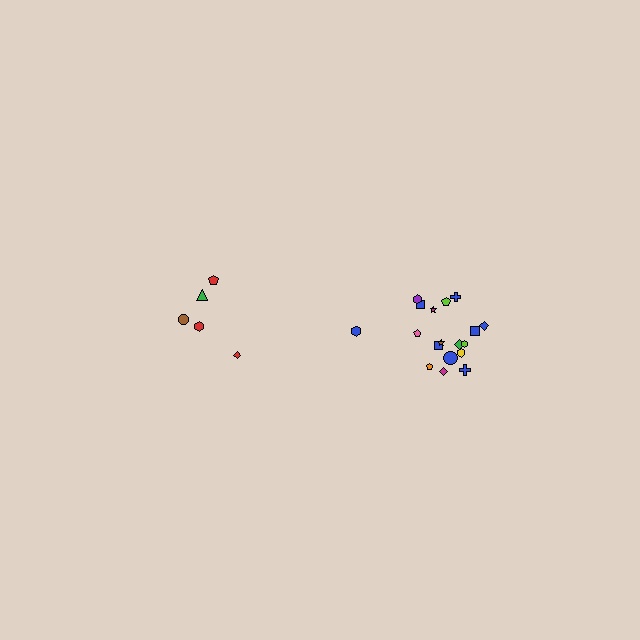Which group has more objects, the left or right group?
The right group.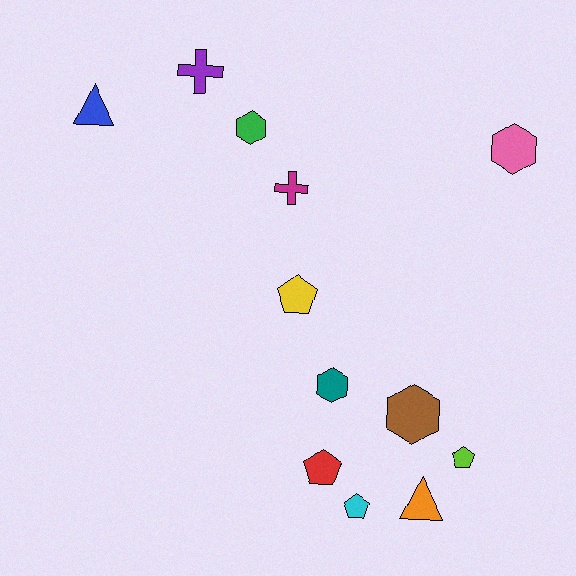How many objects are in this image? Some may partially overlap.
There are 12 objects.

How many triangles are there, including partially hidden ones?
There are 2 triangles.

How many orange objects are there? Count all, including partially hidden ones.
There is 1 orange object.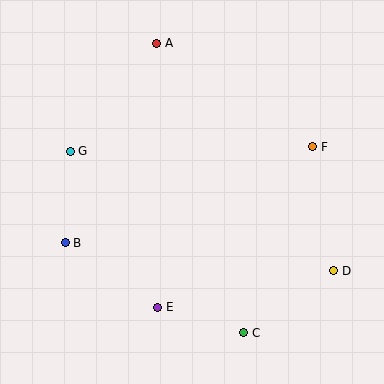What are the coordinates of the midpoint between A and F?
The midpoint between A and F is at (235, 95).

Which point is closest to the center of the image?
Point E at (158, 307) is closest to the center.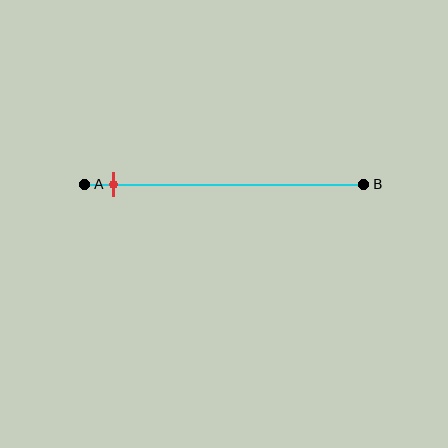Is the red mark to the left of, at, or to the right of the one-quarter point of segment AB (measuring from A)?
The red mark is to the left of the one-quarter point of segment AB.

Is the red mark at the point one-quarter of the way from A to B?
No, the mark is at about 10% from A, not at the 25% one-quarter point.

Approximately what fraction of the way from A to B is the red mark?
The red mark is approximately 10% of the way from A to B.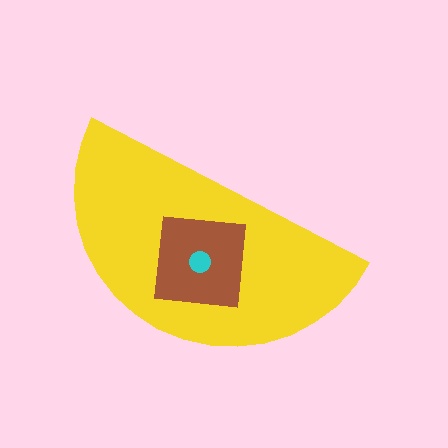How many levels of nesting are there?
3.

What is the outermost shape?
The yellow semicircle.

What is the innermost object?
The cyan circle.